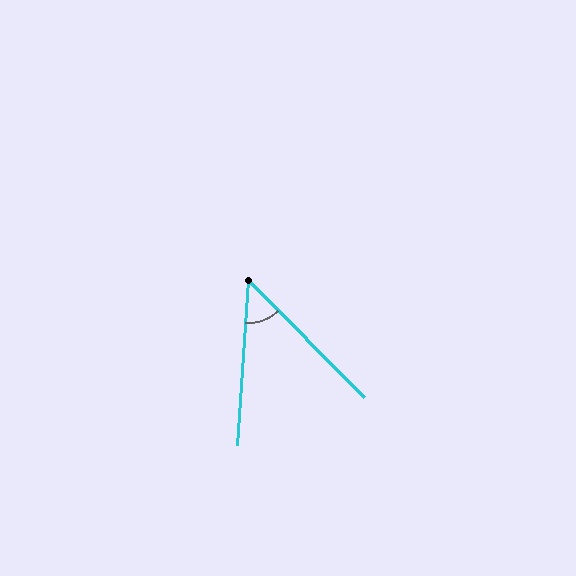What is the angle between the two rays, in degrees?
Approximately 48 degrees.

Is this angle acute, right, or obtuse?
It is acute.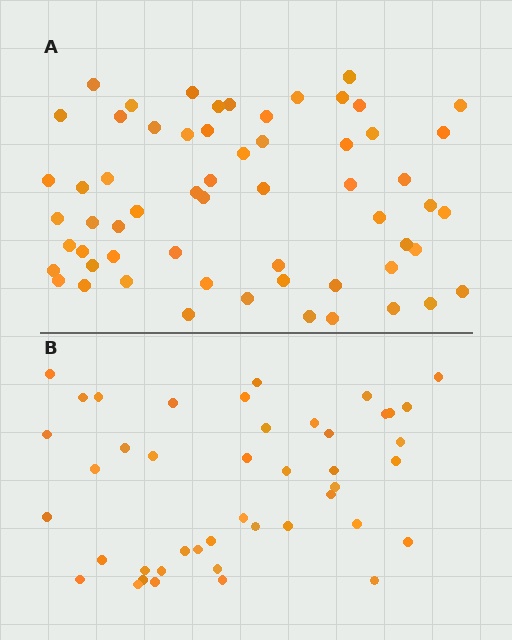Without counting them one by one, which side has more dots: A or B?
Region A (the top region) has more dots.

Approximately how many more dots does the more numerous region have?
Region A has approximately 15 more dots than region B.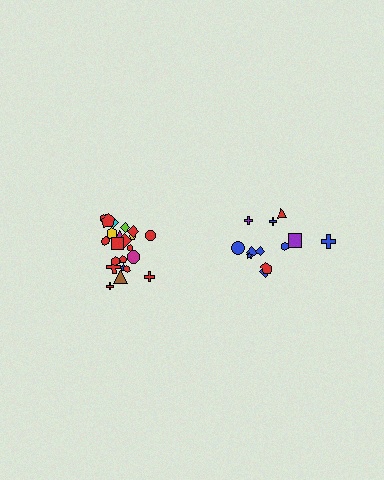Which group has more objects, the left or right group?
The left group.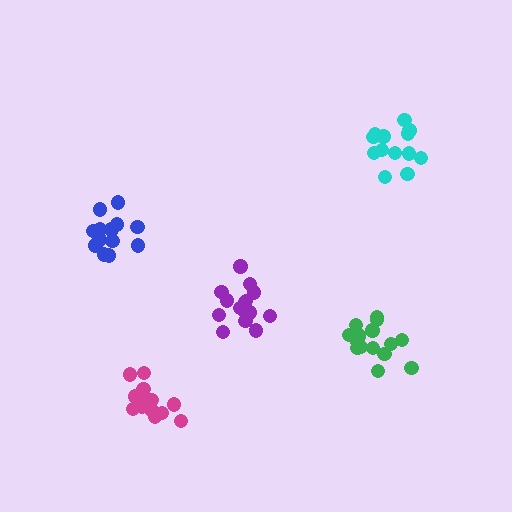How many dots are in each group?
Group 1: 16 dots, Group 2: 15 dots, Group 3: 13 dots, Group 4: 15 dots, Group 5: 13 dots (72 total).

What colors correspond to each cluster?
The clusters are colored: green, purple, blue, magenta, cyan.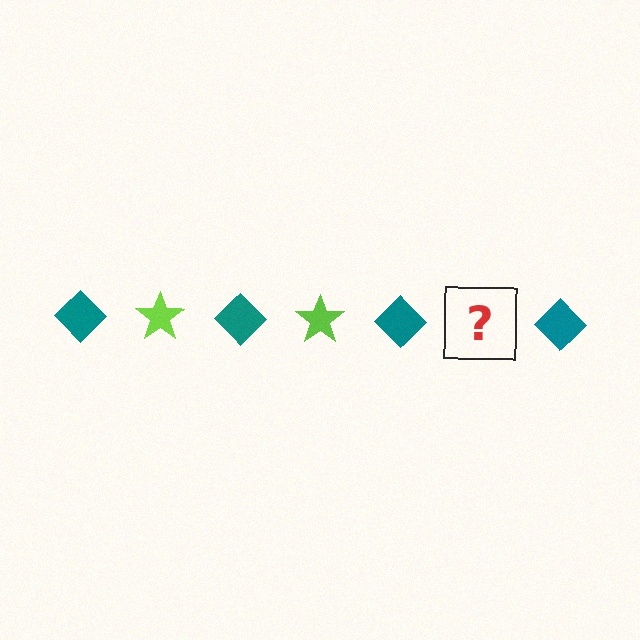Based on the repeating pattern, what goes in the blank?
The blank should be a lime star.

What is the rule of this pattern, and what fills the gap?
The rule is that the pattern alternates between teal diamond and lime star. The gap should be filled with a lime star.